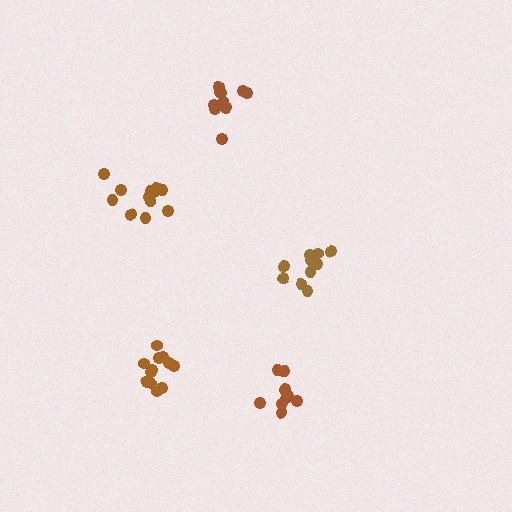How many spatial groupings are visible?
There are 5 spatial groupings.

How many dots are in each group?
Group 1: 10 dots, Group 2: 10 dots, Group 3: 12 dots, Group 4: 9 dots, Group 5: 12 dots (53 total).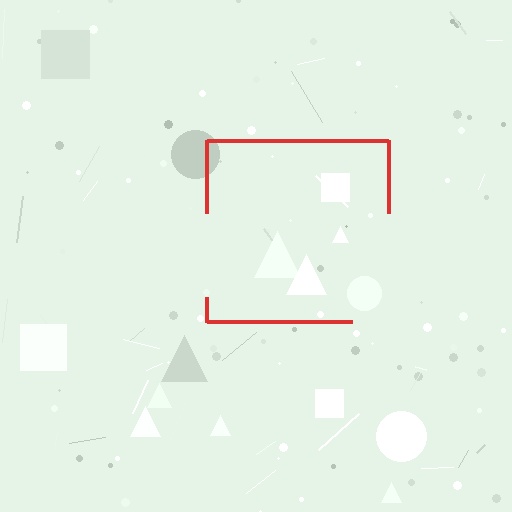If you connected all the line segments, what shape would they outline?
They would outline a square.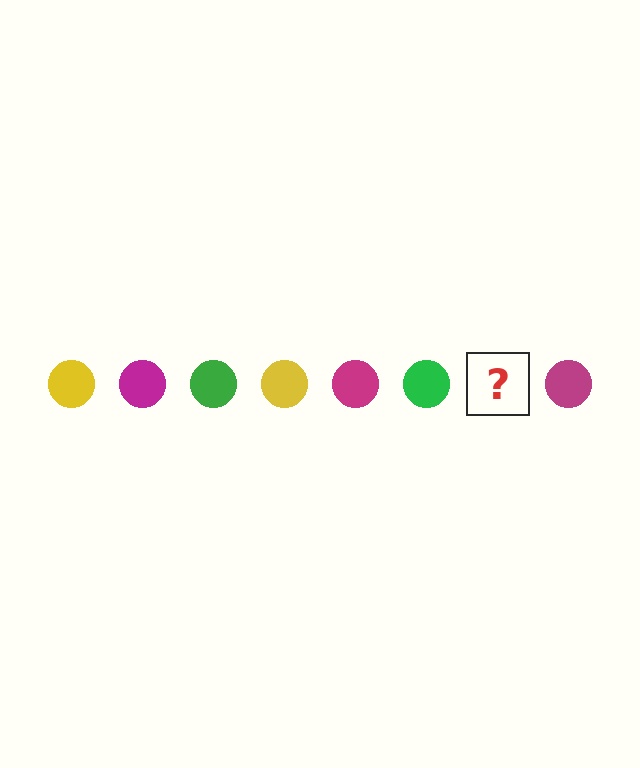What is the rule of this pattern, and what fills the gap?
The rule is that the pattern cycles through yellow, magenta, green circles. The gap should be filled with a yellow circle.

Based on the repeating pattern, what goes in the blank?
The blank should be a yellow circle.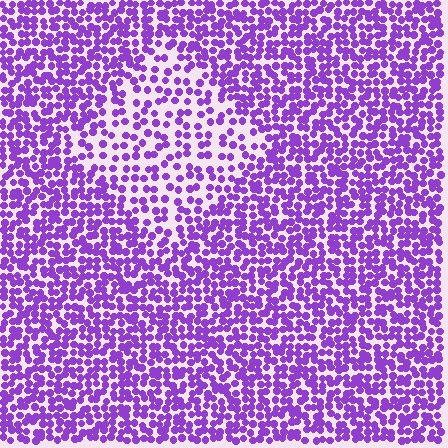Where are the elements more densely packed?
The elements are more densely packed outside the diamond boundary.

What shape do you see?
I see a diamond.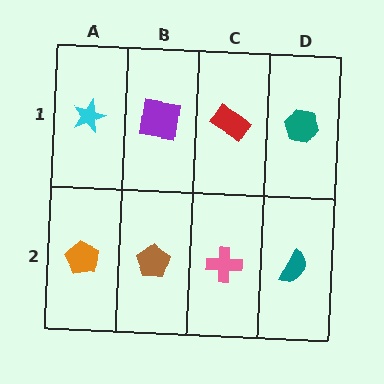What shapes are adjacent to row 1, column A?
An orange pentagon (row 2, column A), a purple square (row 1, column B).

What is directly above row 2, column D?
A teal hexagon.